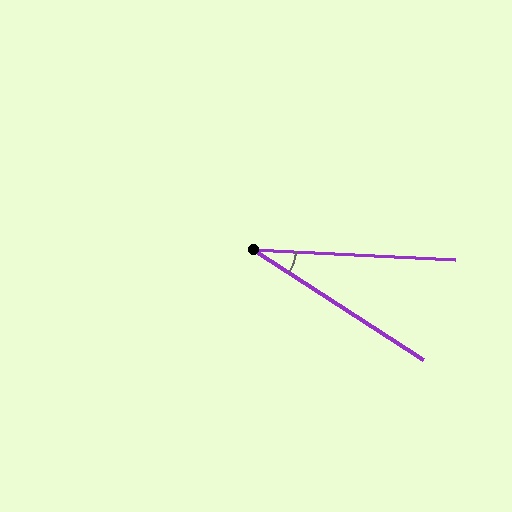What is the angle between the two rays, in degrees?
Approximately 30 degrees.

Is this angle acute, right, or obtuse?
It is acute.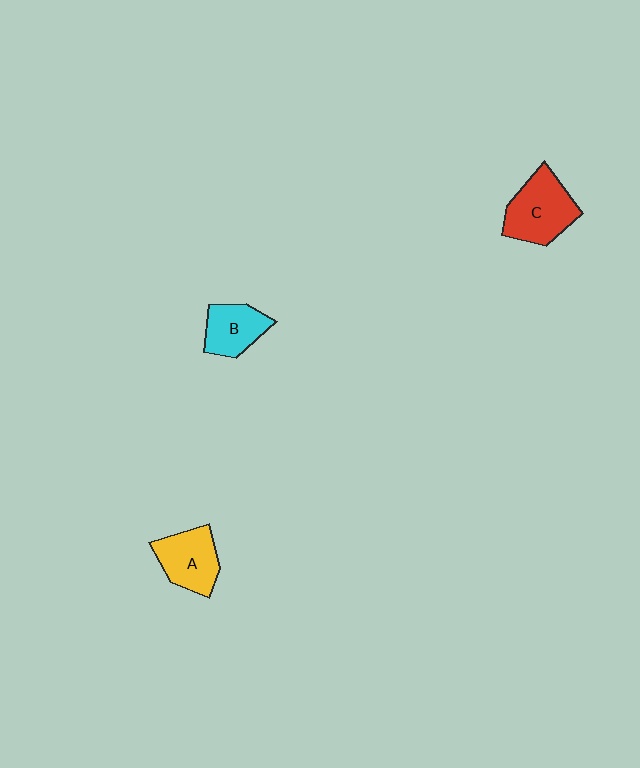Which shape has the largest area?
Shape C (red).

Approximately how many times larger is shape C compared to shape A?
Approximately 1.2 times.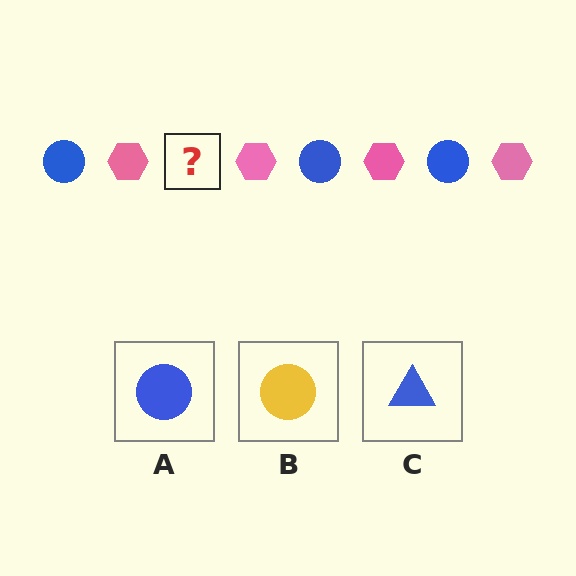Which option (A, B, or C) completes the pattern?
A.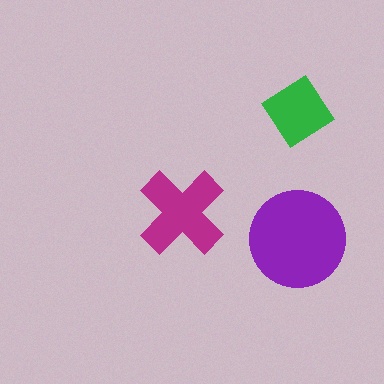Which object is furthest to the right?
The green diamond is rightmost.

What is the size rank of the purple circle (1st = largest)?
1st.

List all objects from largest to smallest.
The purple circle, the magenta cross, the green diamond.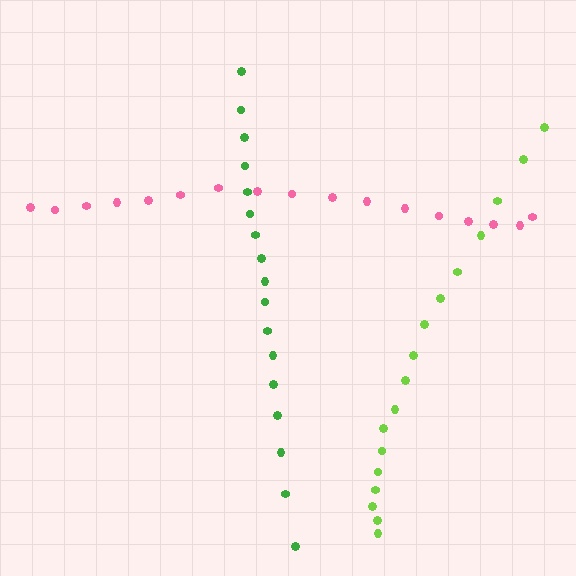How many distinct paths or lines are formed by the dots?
There are 3 distinct paths.